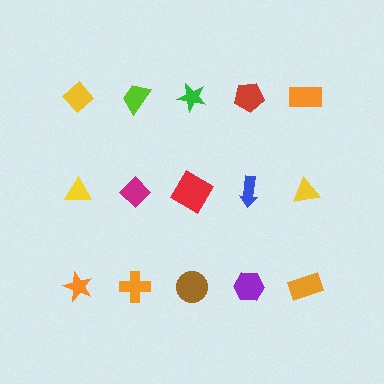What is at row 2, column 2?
A magenta diamond.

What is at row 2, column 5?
A yellow triangle.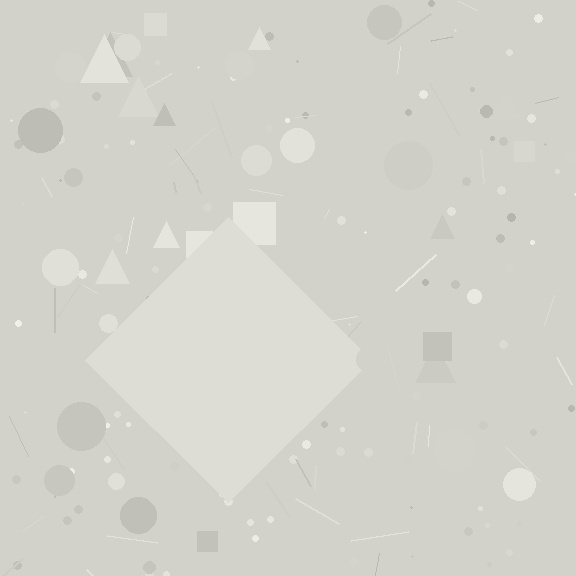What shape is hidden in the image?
A diamond is hidden in the image.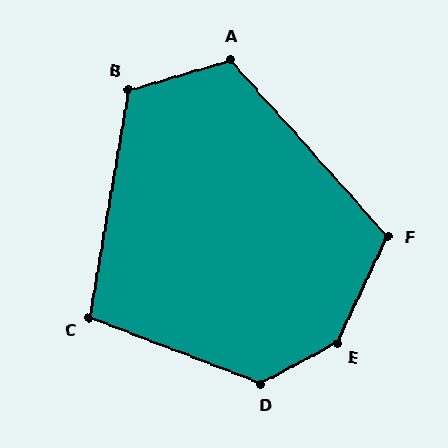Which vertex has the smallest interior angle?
C, at approximately 101 degrees.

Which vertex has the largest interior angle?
E, at approximately 144 degrees.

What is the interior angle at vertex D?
Approximately 131 degrees (obtuse).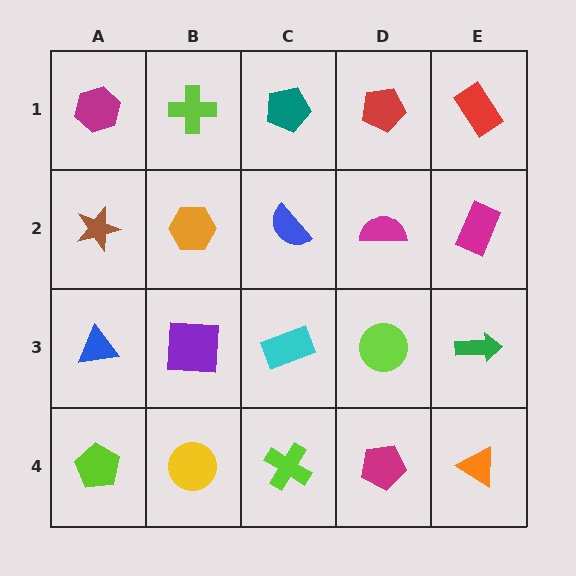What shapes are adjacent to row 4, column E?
A green arrow (row 3, column E), a magenta pentagon (row 4, column D).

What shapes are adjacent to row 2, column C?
A teal pentagon (row 1, column C), a cyan rectangle (row 3, column C), an orange hexagon (row 2, column B), a magenta semicircle (row 2, column D).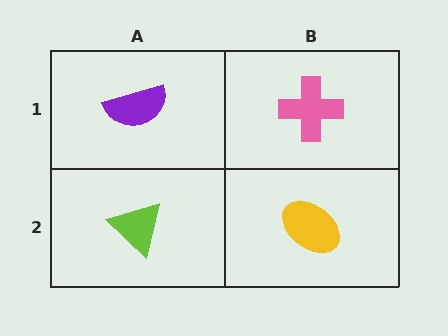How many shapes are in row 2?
2 shapes.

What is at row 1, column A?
A purple semicircle.